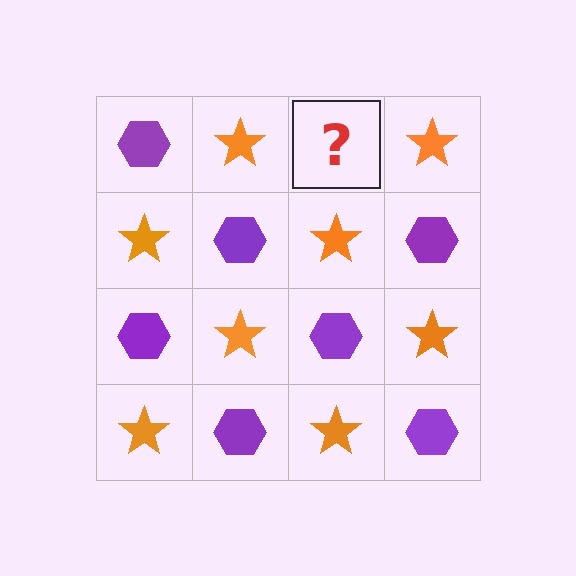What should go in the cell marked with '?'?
The missing cell should contain a purple hexagon.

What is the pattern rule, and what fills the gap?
The rule is that it alternates purple hexagon and orange star in a checkerboard pattern. The gap should be filled with a purple hexagon.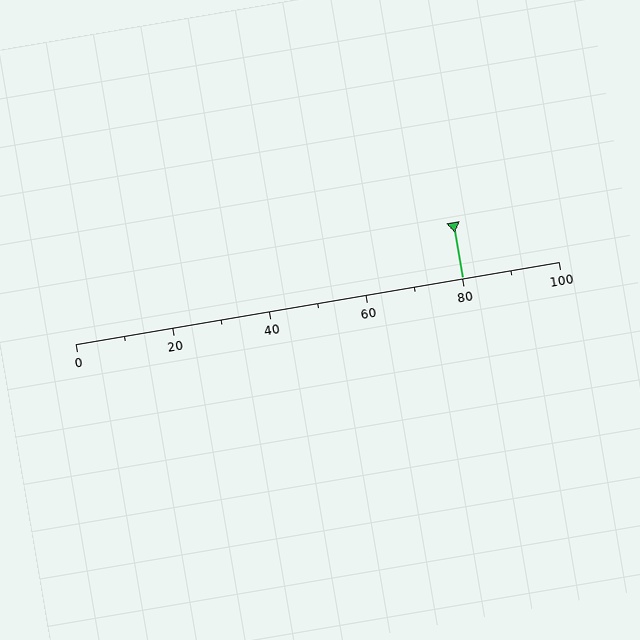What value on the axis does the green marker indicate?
The marker indicates approximately 80.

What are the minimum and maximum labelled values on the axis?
The axis runs from 0 to 100.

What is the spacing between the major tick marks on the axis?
The major ticks are spaced 20 apart.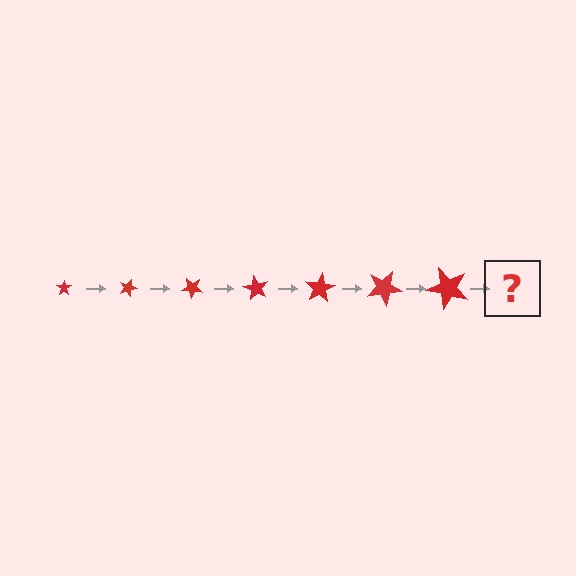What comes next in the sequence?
The next element should be a star, larger than the previous one and rotated 140 degrees from the start.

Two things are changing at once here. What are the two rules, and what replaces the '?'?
The two rules are that the star grows larger each step and it rotates 20 degrees each step. The '?' should be a star, larger than the previous one and rotated 140 degrees from the start.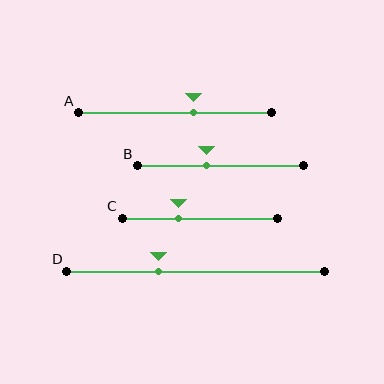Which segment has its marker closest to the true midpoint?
Segment B has its marker closest to the true midpoint.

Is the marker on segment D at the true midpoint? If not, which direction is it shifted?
No, the marker on segment D is shifted to the left by about 14% of the segment length.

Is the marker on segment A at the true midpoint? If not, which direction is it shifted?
No, the marker on segment A is shifted to the right by about 10% of the segment length.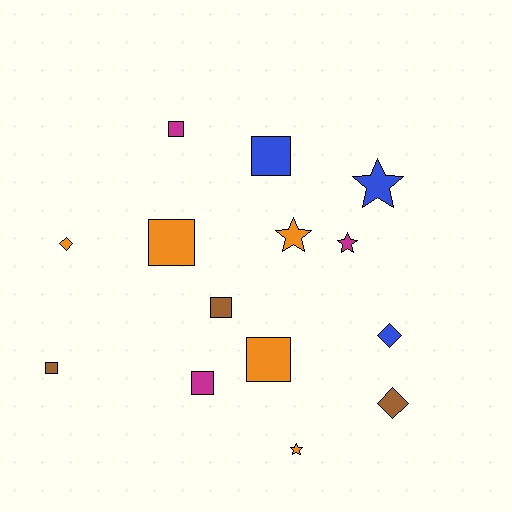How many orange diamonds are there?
There is 1 orange diamond.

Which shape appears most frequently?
Square, with 7 objects.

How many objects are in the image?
There are 14 objects.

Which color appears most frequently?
Orange, with 5 objects.